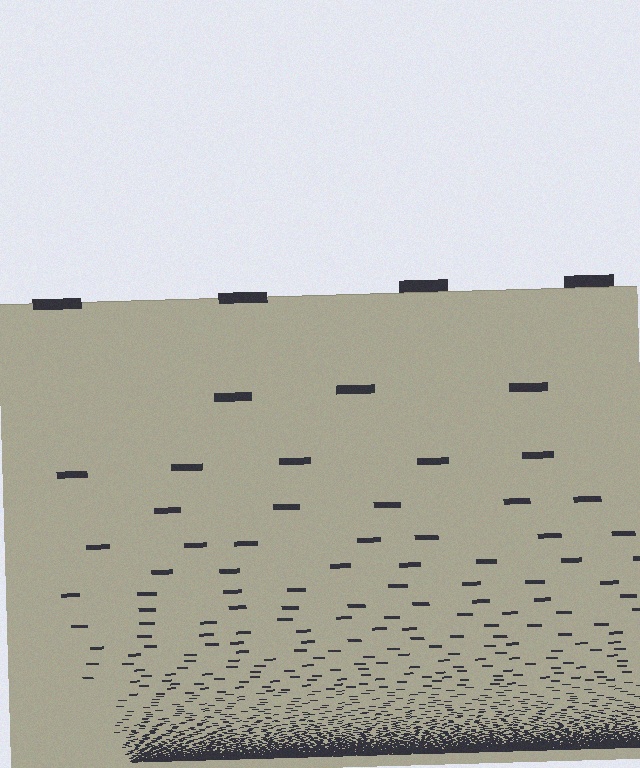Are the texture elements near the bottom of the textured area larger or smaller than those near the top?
Smaller. The gradient is inverted — elements near the bottom are smaller and denser.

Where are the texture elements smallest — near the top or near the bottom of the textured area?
Near the bottom.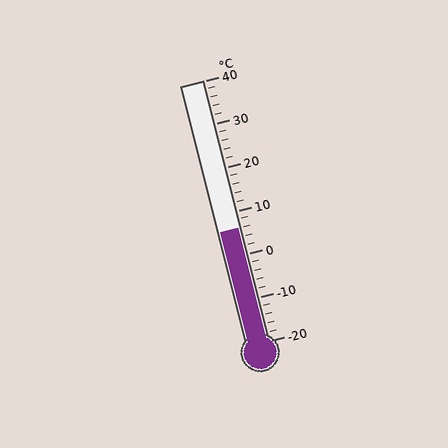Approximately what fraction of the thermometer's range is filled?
The thermometer is filled to approximately 45% of its range.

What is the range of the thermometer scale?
The thermometer scale ranges from -20°C to 40°C.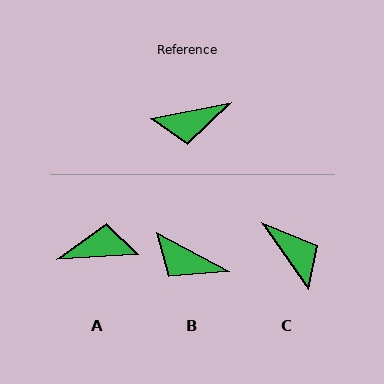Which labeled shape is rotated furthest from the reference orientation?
A, about 173 degrees away.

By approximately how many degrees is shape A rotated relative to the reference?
Approximately 173 degrees counter-clockwise.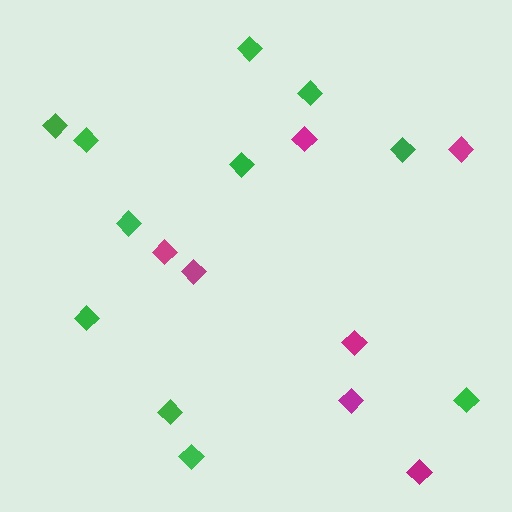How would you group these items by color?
There are 2 groups: one group of magenta diamonds (7) and one group of green diamonds (11).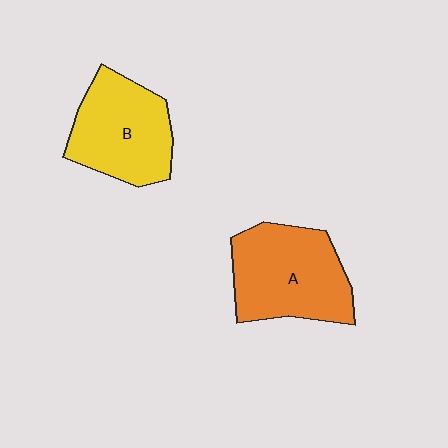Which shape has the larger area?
Shape A (orange).